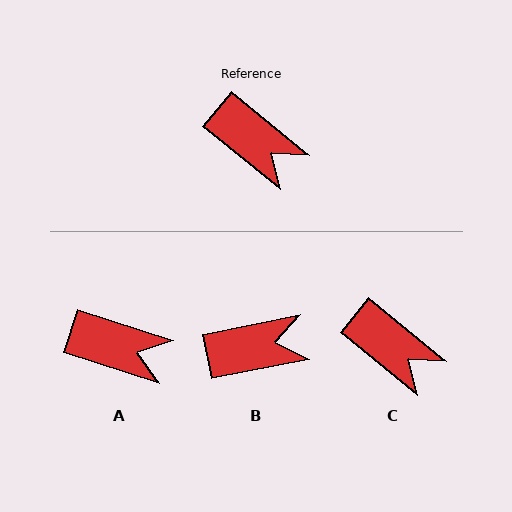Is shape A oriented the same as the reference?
No, it is off by about 21 degrees.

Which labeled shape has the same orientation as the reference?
C.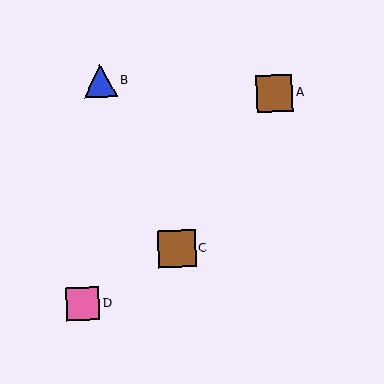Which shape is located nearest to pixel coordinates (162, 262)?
The brown square (labeled C) at (177, 249) is nearest to that location.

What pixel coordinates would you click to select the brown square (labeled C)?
Click at (177, 249) to select the brown square C.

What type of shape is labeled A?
Shape A is a brown square.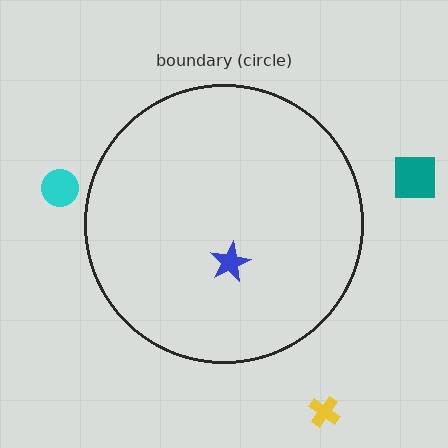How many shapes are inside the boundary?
1 inside, 3 outside.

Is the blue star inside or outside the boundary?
Inside.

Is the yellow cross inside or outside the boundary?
Outside.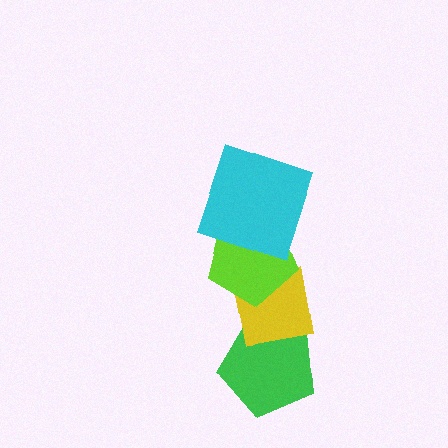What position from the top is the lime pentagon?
The lime pentagon is 2nd from the top.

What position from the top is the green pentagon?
The green pentagon is 4th from the top.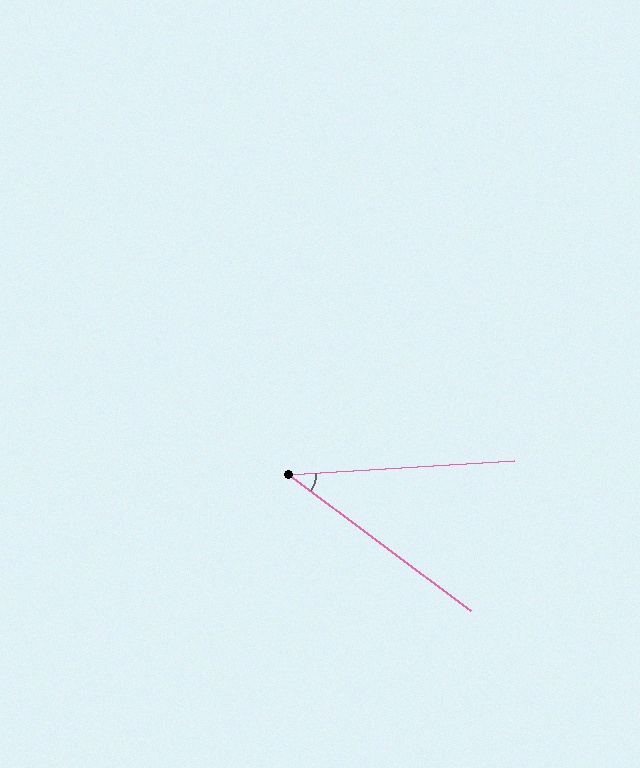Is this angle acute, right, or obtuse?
It is acute.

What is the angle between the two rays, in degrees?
Approximately 40 degrees.